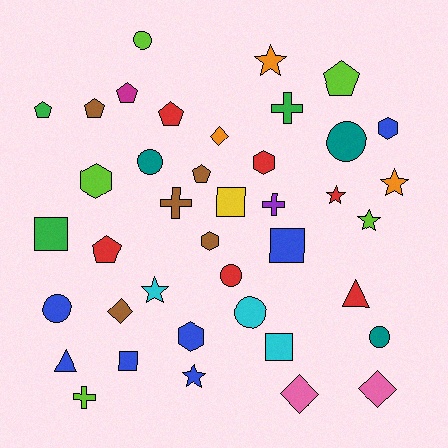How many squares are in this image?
There are 5 squares.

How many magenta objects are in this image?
There is 1 magenta object.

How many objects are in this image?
There are 40 objects.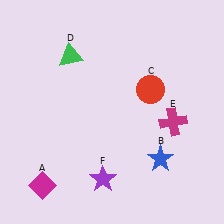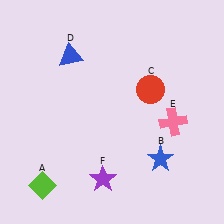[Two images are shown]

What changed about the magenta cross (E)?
In Image 1, E is magenta. In Image 2, it changed to pink.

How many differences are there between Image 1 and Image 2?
There are 3 differences between the two images.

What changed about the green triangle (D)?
In Image 1, D is green. In Image 2, it changed to blue.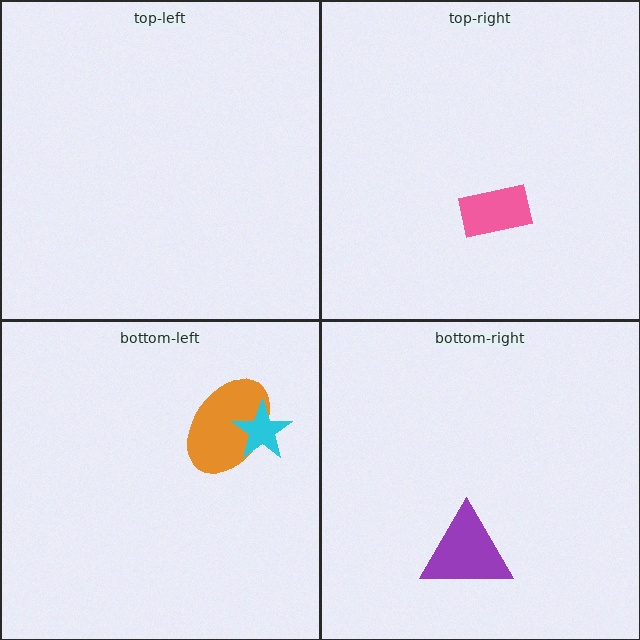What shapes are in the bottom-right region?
The purple triangle.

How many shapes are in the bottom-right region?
1.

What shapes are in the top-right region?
The pink rectangle.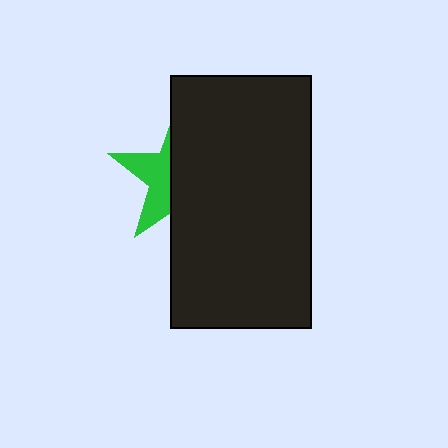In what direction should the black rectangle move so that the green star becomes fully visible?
The black rectangle should move right. That is the shortest direction to clear the overlap and leave the green star fully visible.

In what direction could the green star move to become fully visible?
The green star could move left. That would shift it out from behind the black rectangle entirely.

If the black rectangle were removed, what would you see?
You would see the complete green star.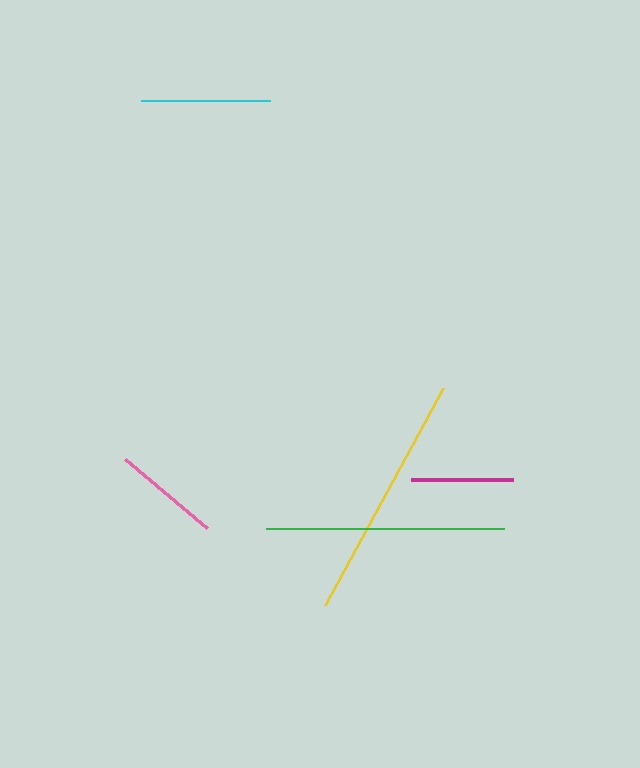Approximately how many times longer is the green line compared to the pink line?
The green line is approximately 2.2 times the length of the pink line.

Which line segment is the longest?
The yellow line is the longest at approximately 248 pixels.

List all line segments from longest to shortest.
From longest to shortest: yellow, green, cyan, pink, magenta.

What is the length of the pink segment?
The pink segment is approximately 107 pixels long.